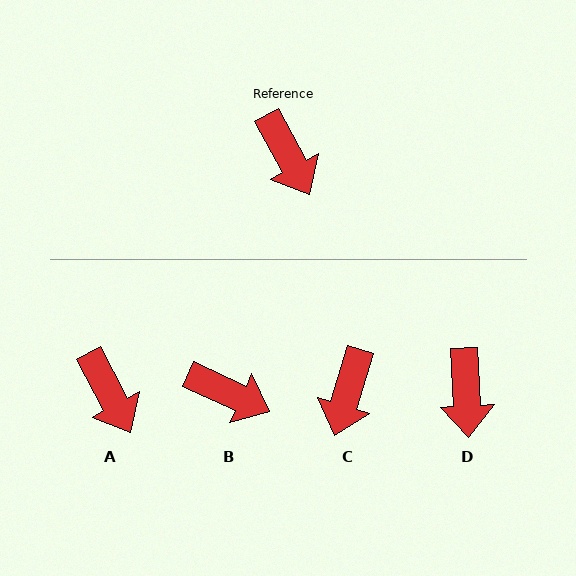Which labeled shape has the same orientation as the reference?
A.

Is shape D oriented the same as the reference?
No, it is off by about 26 degrees.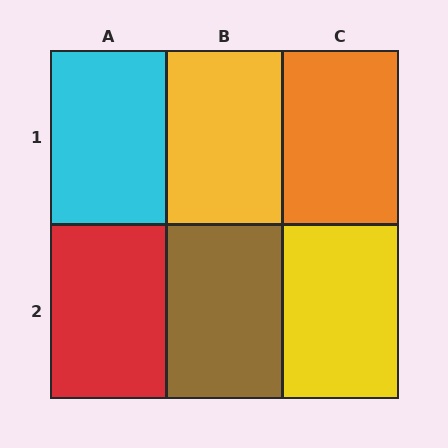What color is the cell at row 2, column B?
Brown.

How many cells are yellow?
2 cells are yellow.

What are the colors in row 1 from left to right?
Cyan, yellow, orange.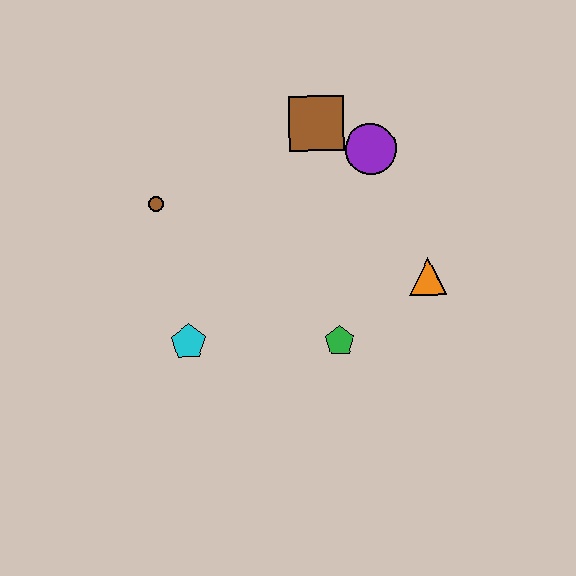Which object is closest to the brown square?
The purple circle is closest to the brown square.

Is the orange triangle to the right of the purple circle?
Yes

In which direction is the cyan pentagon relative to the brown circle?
The cyan pentagon is below the brown circle.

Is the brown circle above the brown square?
No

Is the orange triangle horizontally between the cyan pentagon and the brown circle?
No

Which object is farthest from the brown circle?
The orange triangle is farthest from the brown circle.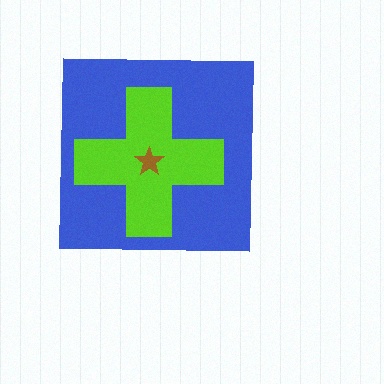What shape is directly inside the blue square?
The lime cross.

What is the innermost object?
The brown star.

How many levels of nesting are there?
3.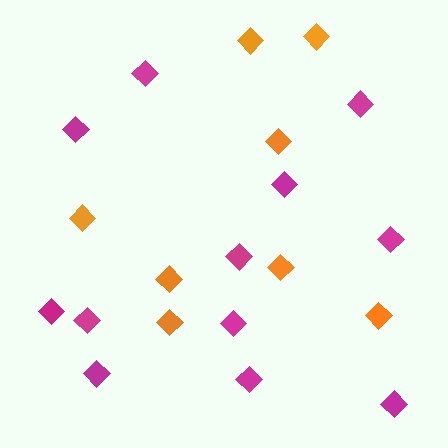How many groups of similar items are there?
There are 2 groups: one group of orange diamonds (8) and one group of magenta diamonds (12).